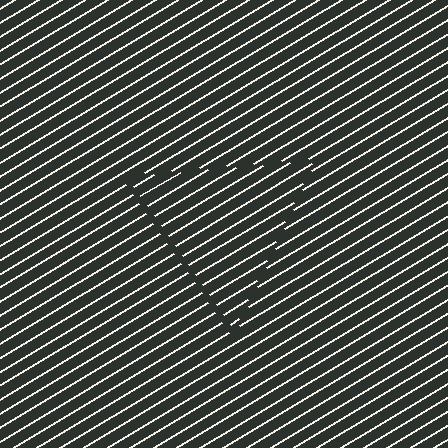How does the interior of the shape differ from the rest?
The interior of the shape contains the same grating, shifted by half a period — the contour is defined by the phase discontinuity where line-ends from the inner and outer gratings abut.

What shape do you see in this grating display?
An illusory triangle. The interior of the shape contains the same grating, shifted by half a period — the contour is defined by the phase discontinuity where line-ends from the inner and outer gratings abut.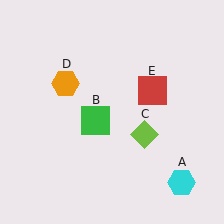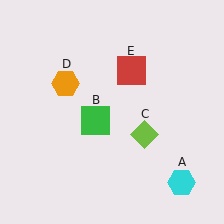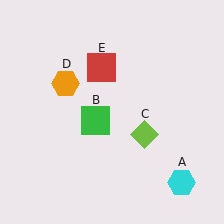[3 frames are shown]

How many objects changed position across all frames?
1 object changed position: red square (object E).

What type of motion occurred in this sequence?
The red square (object E) rotated counterclockwise around the center of the scene.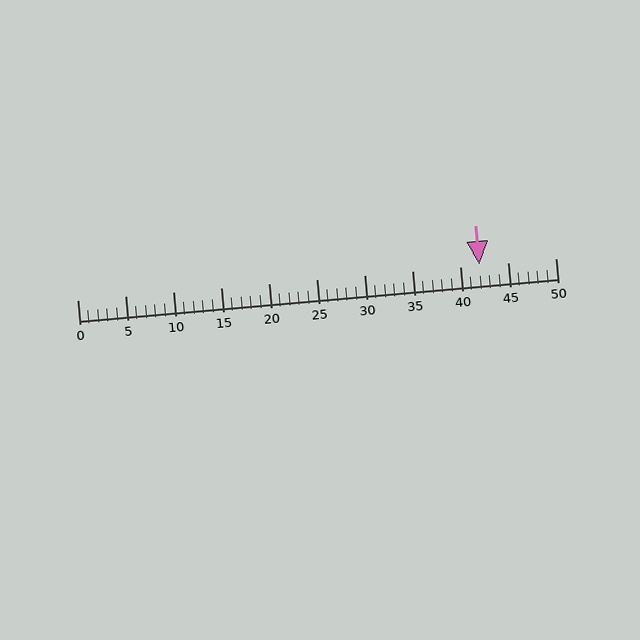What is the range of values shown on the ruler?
The ruler shows values from 0 to 50.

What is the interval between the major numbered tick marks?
The major tick marks are spaced 5 units apart.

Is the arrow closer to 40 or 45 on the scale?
The arrow is closer to 40.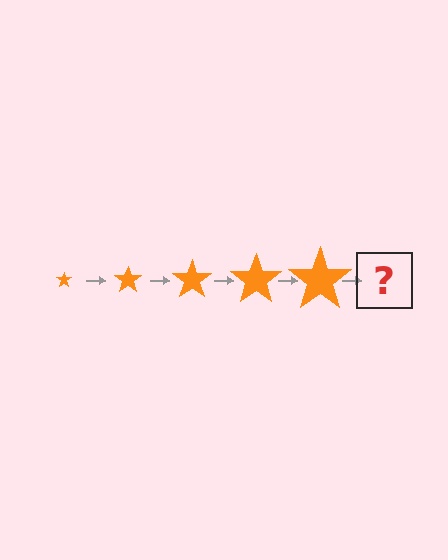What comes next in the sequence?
The next element should be an orange star, larger than the previous one.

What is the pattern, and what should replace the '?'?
The pattern is that the star gets progressively larger each step. The '?' should be an orange star, larger than the previous one.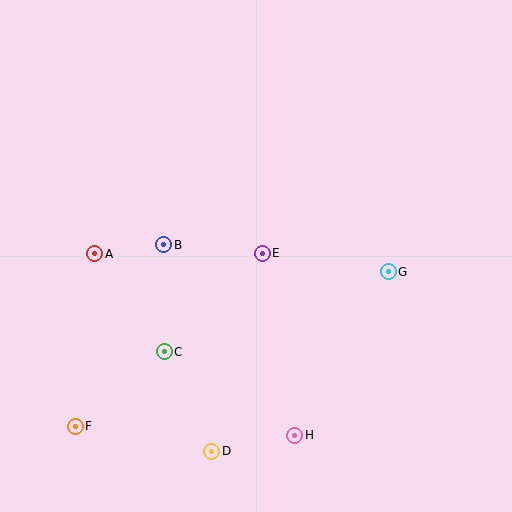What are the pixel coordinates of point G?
Point G is at (388, 272).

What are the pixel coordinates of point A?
Point A is at (95, 254).